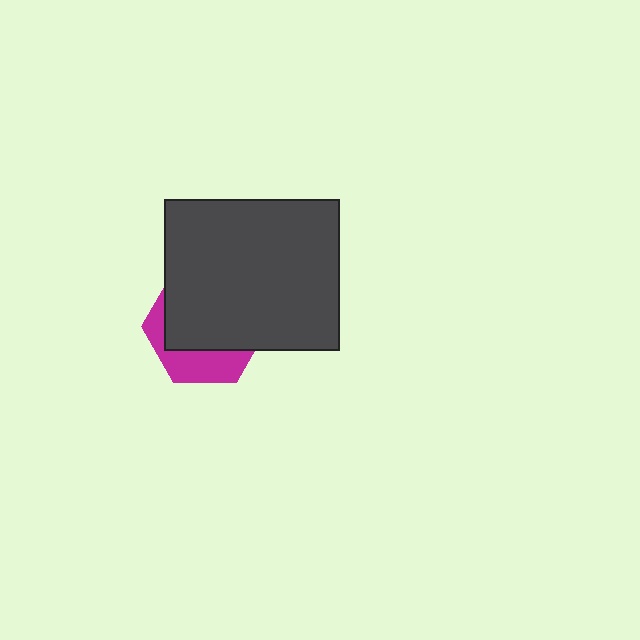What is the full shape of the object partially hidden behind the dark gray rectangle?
The partially hidden object is a magenta hexagon.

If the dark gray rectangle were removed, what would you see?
You would see the complete magenta hexagon.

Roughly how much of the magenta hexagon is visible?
A small part of it is visible (roughly 32%).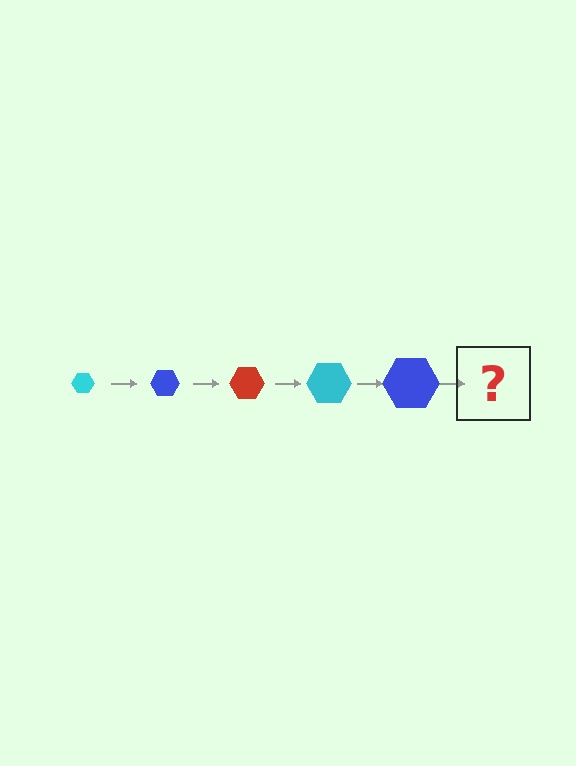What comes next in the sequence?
The next element should be a red hexagon, larger than the previous one.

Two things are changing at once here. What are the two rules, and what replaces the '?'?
The two rules are that the hexagon grows larger each step and the color cycles through cyan, blue, and red. The '?' should be a red hexagon, larger than the previous one.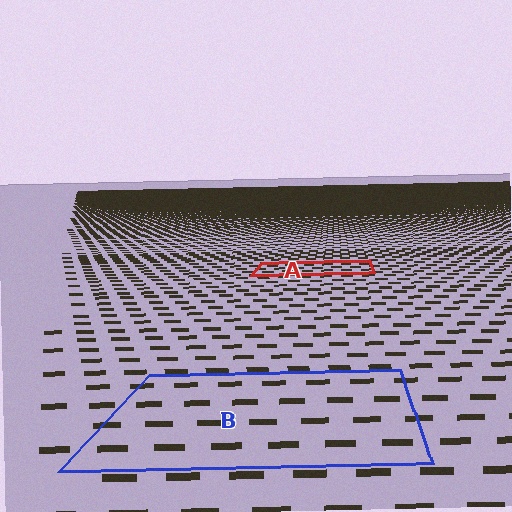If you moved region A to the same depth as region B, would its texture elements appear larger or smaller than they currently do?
They would appear larger. At a closer depth, the same texture elements are projected at a bigger on-screen size.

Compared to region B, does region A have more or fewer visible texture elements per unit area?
Region A has more texture elements per unit area — they are packed more densely because it is farther away.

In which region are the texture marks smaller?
The texture marks are smaller in region A, because it is farther away.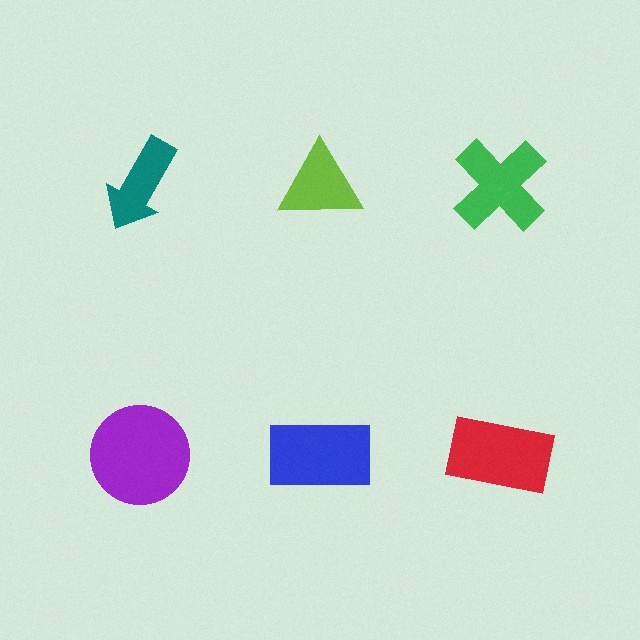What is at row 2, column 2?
A blue rectangle.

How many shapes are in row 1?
3 shapes.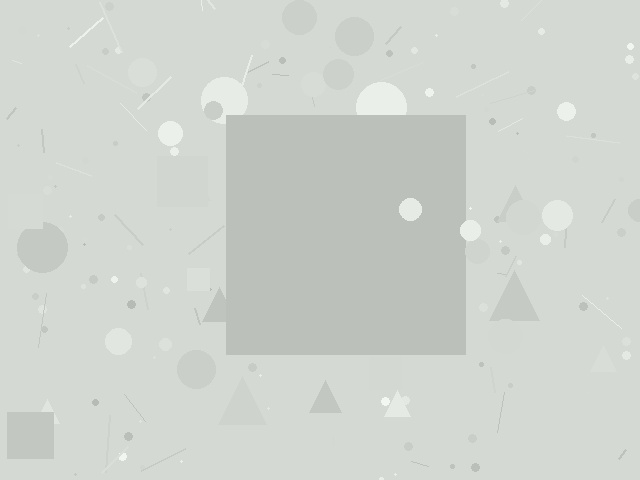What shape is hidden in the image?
A square is hidden in the image.